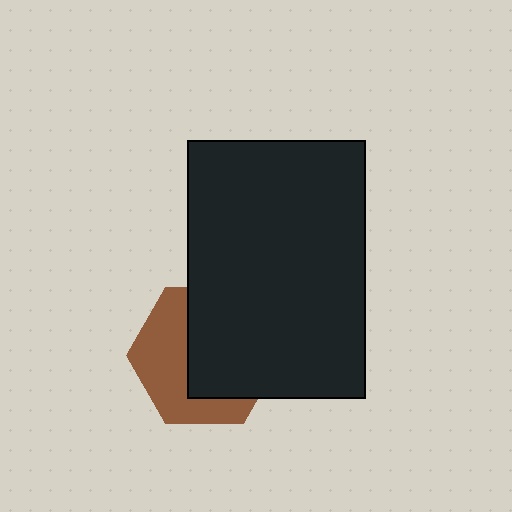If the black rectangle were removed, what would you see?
You would see the complete brown hexagon.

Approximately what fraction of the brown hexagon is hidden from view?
Roughly 55% of the brown hexagon is hidden behind the black rectangle.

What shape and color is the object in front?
The object in front is a black rectangle.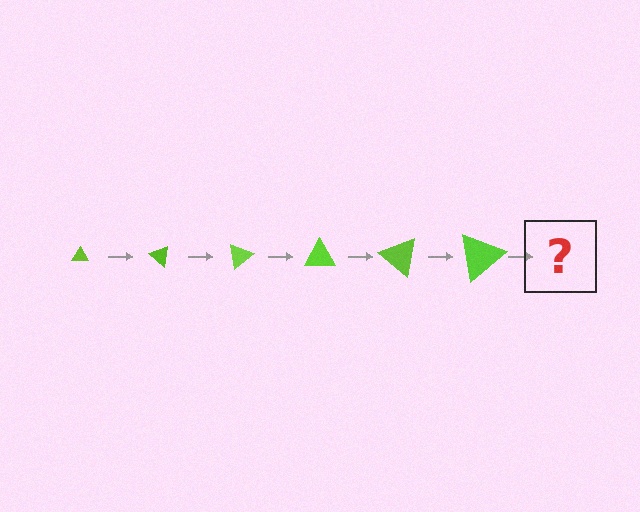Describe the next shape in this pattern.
It should be a triangle, larger than the previous one and rotated 240 degrees from the start.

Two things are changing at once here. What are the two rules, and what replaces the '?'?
The two rules are that the triangle grows larger each step and it rotates 40 degrees each step. The '?' should be a triangle, larger than the previous one and rotated 240 degrees from the start.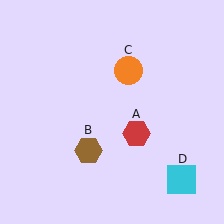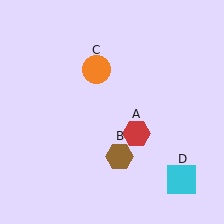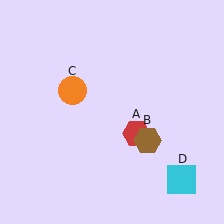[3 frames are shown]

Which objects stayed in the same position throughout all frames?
Red hexagon (object A) and cyan square (object D) remained stationary.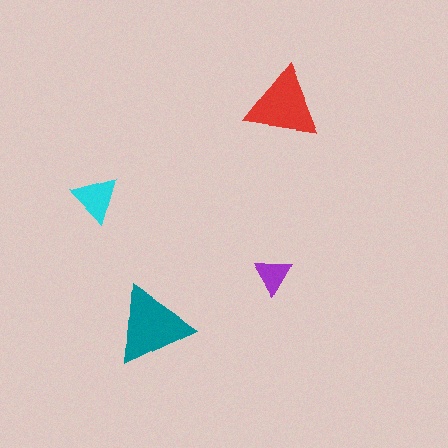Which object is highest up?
The red triangle is topmost.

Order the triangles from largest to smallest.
the teal one, the red one, the cyan one, the purple one.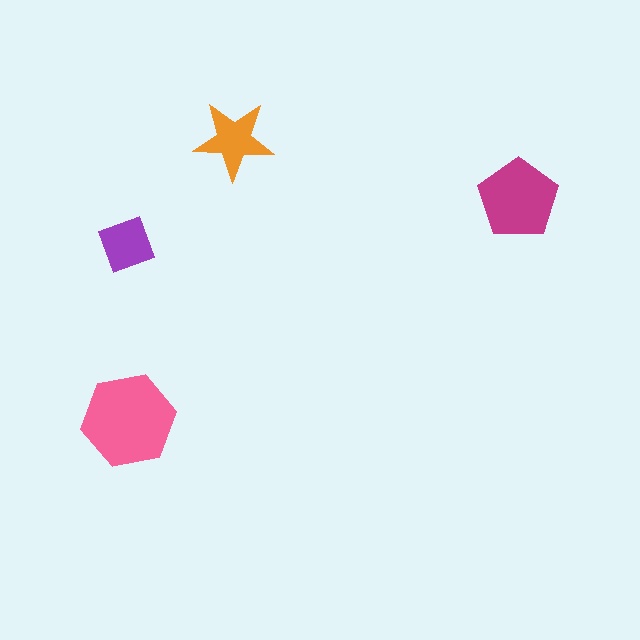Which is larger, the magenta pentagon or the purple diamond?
The magenta pentagon.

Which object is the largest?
The pink hexagon.